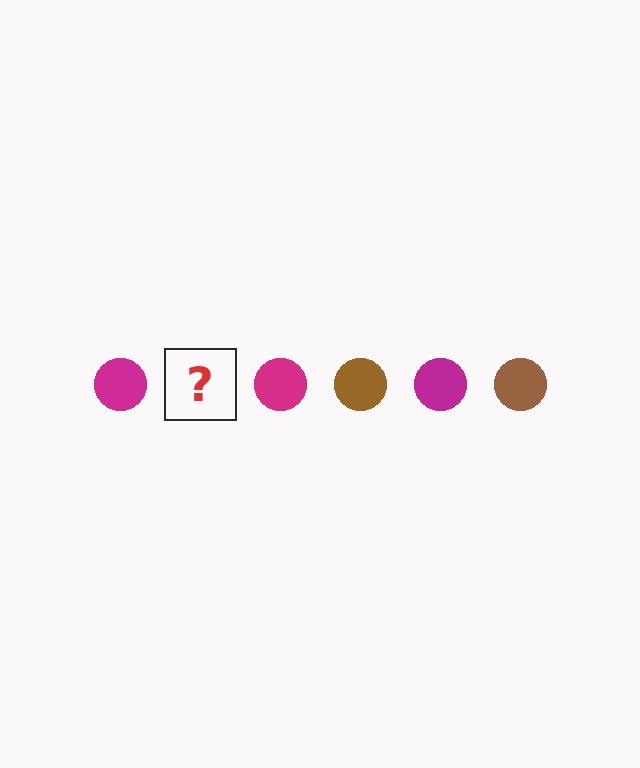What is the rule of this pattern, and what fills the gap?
The rule is that the pattern cycles through magenta, brown circles. The gap should be filled with a brown circle.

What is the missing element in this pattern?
The missing element is a brown circle.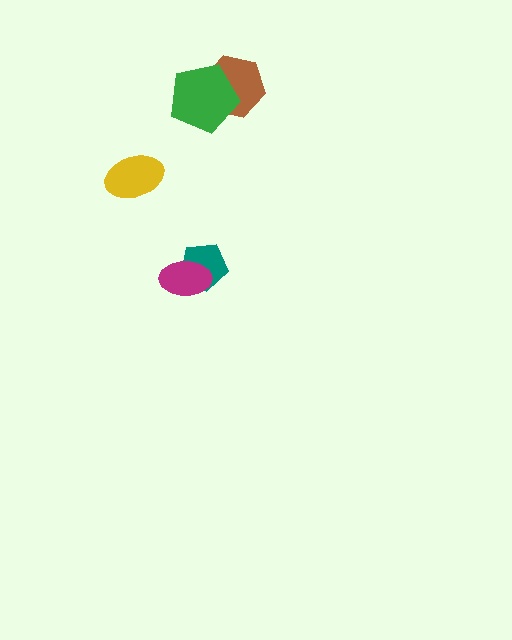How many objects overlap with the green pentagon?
1 object overlaps with the green pentagon.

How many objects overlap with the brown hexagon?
1 object overlaps with the brown hexagon.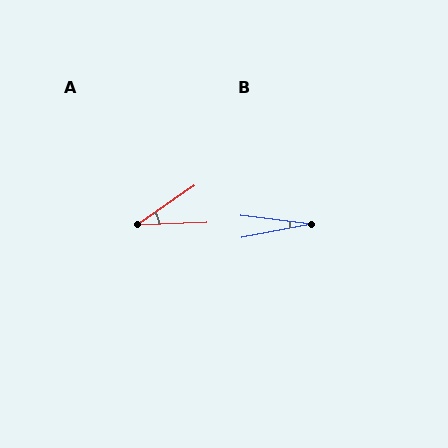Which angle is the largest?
A, at approximately 33 degrees.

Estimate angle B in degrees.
Approximately 17 degrees.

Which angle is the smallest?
B, at approximately 17 degrees.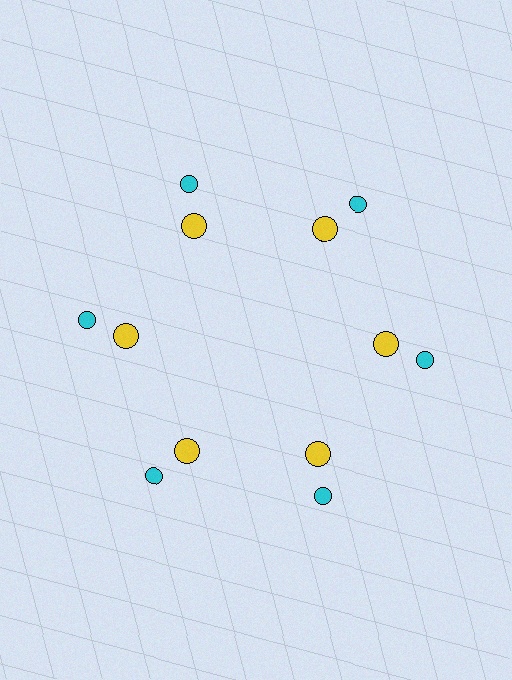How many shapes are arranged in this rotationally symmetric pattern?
There are 12 shapes, arranged in 6 groups of 2.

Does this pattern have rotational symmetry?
Yes, this pattern has 6-fold rotational symmetry. It looks the same after rotating 60 degrees around the center.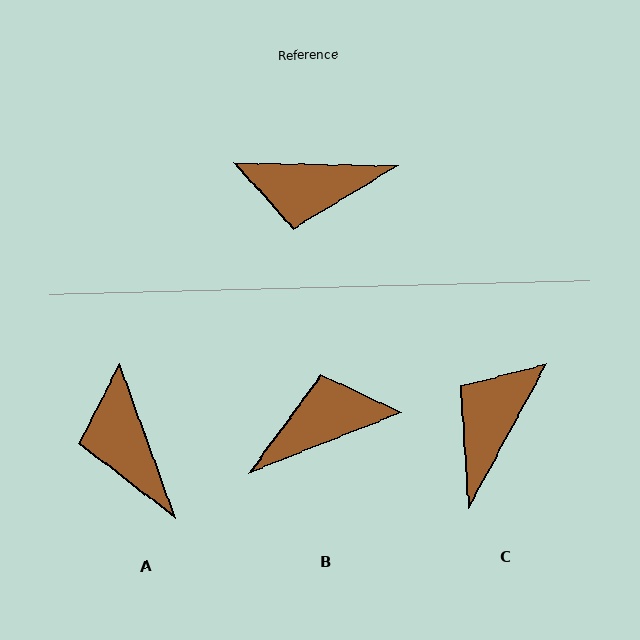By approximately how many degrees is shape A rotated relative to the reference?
Approximately 69 degrees clockwise.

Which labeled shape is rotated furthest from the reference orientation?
B, about 158 degrees away.